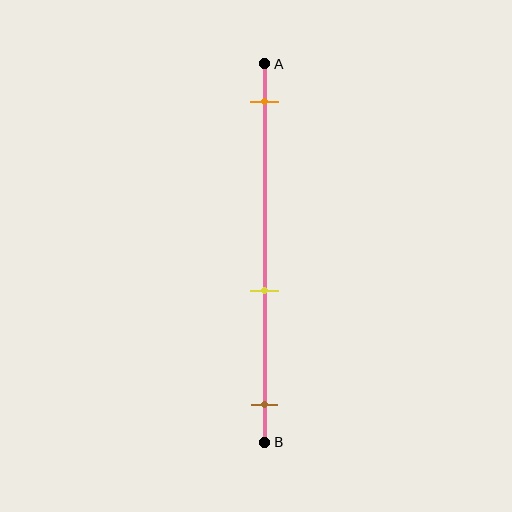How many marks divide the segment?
There are 3 marks dividing the segment.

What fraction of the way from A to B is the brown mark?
The brown mark is approximately 90% (0.9) of the way from A to B.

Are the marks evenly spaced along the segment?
No, the marks are not evenly spaced.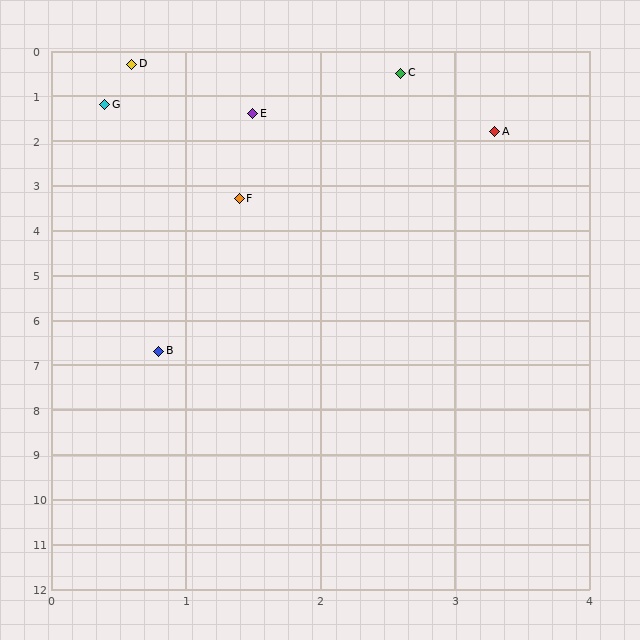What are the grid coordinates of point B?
Point B is at approximately (0.8, 6.7).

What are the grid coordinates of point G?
Point G is at approximately (0.4, 1.2).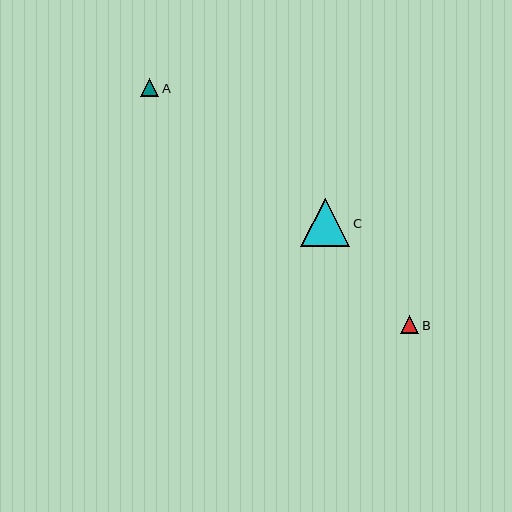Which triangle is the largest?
Triangle C is the largest with a size of approximately 49 pixels.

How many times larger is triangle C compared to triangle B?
Triangle C is approximately 2.7 times the size of triangle B.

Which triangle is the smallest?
Triangle A is the smallest with a size of approximately 18 pixels.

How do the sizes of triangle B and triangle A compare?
Triangle B and triangle A are approximately the same size.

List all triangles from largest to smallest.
From largest to smallest: C, B, A.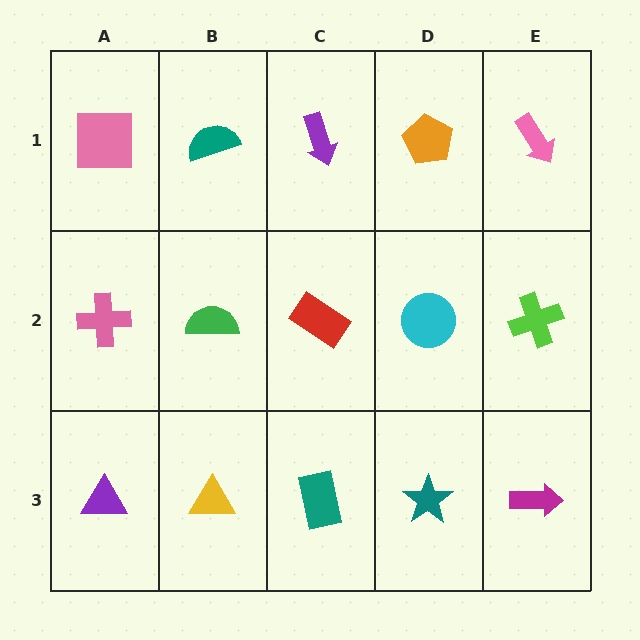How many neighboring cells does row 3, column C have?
3.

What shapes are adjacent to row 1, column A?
A pink cross (row 2, column A), a teal semicircle (row 1, column B).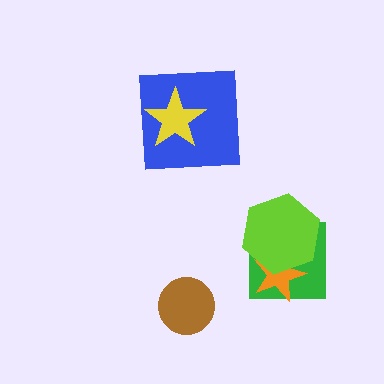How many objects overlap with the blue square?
1 object overlaps with the blue square.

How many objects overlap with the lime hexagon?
2 objects overlap with the lime hexagon.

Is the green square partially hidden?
Yes, it is partially covered by another shape.